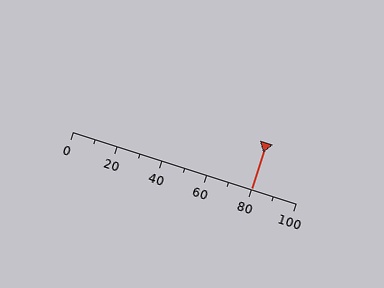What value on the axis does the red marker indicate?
The marker indicates approximately 80.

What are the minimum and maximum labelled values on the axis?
The axis runs from 0 to 100.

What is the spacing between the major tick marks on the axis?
The major ticks are spaced 20 apart.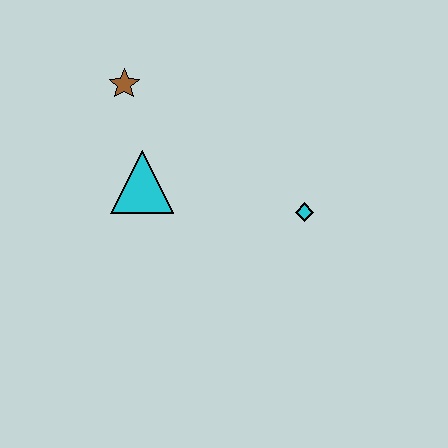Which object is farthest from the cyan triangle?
The cyan diamond is farthest from the cyan triangle.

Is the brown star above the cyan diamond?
Yes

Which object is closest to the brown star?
The cyan triangle is closest to the brown star.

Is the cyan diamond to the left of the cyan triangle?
No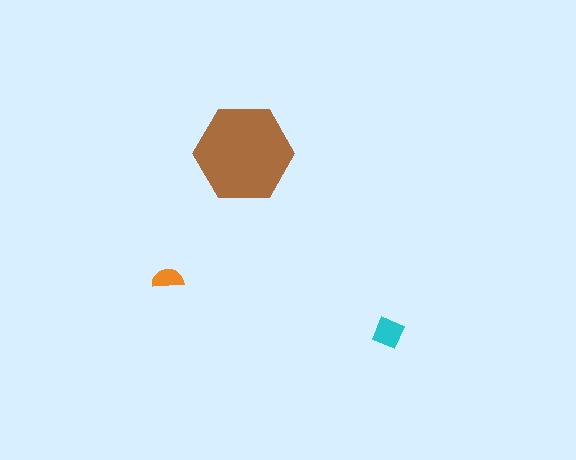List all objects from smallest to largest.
The orange semicircle, the cyan diamond, the brown hexagon.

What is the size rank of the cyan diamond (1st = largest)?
2nd.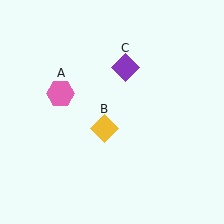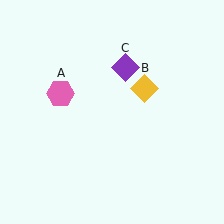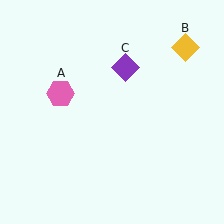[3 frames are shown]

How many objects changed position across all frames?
1 object changed position: yellow diamond (object B).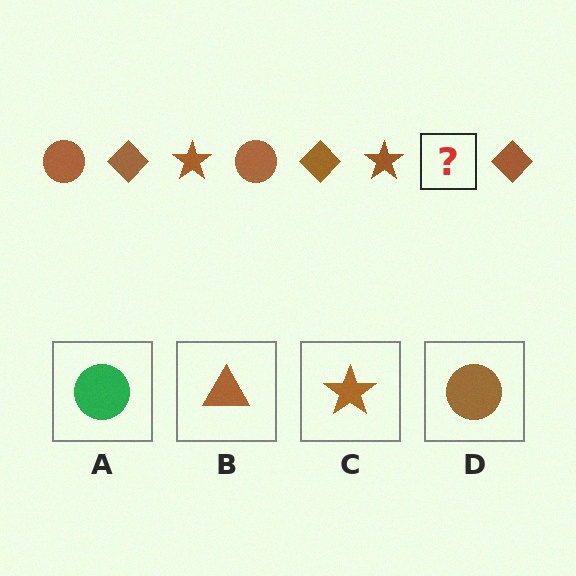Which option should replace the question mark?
Option D.